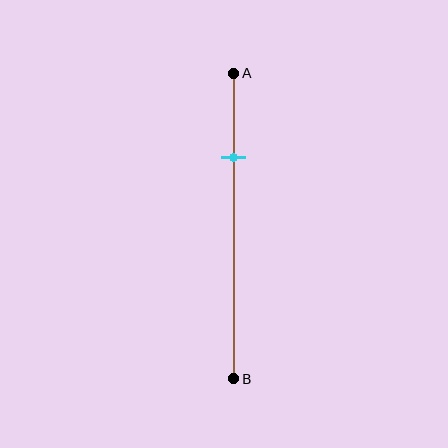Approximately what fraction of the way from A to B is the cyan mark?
The cyan mark is approximately 25% of the way from A to B.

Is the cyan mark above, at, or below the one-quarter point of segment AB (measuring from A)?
The cyan mark is approximately at the one-quarter point of segment AB.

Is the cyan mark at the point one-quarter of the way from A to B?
Yes, the mark is approximately at the one-quarter point.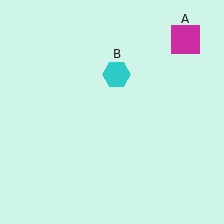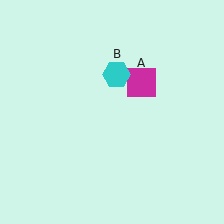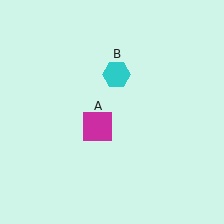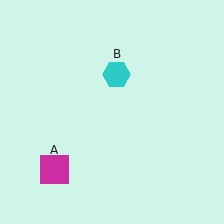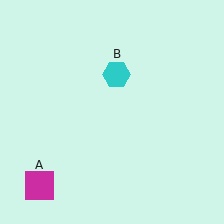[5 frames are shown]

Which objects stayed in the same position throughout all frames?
Cyan hexagon (object B) remained stationary.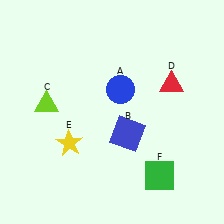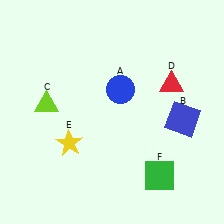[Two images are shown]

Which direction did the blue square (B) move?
The blue square (B) moved right.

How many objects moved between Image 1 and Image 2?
1 object moved between the two images.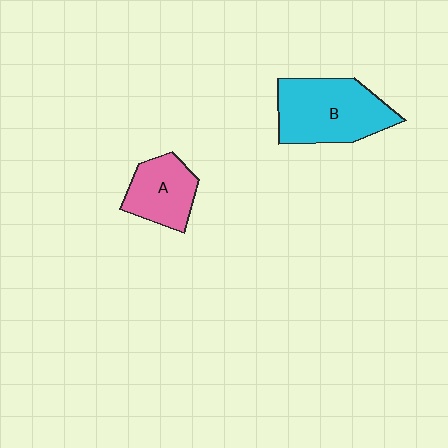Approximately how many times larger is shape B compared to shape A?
Approximately 1.7 times.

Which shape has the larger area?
Shape B (cyan).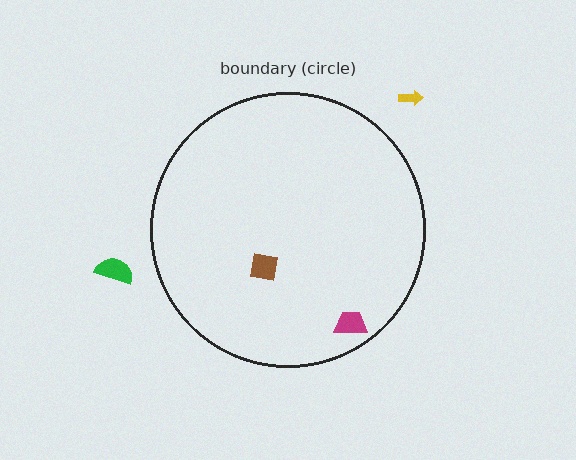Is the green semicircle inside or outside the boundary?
Outside.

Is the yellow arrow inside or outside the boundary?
Outside.